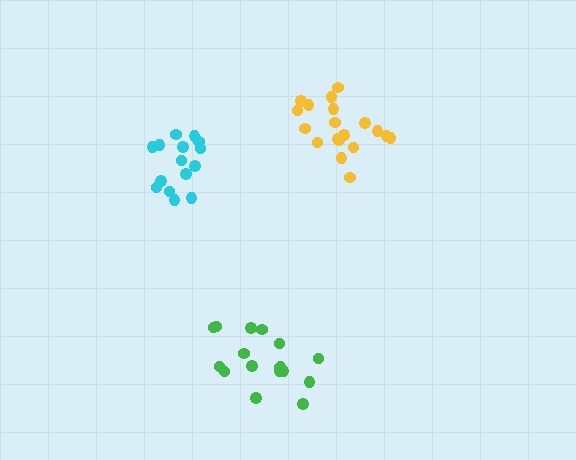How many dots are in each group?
Group 1: 15 dots, Group 2: 17 dots, Group 3: 19 dots (51 total).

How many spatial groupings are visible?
There are 3 spatial groupings.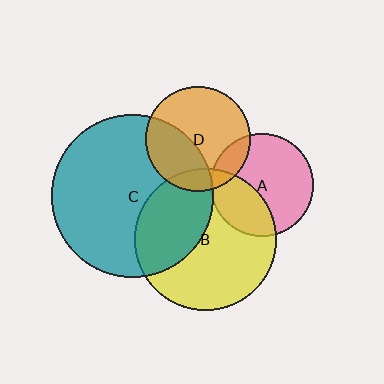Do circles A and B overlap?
Yes.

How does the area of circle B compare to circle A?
Approximately 1.9 times.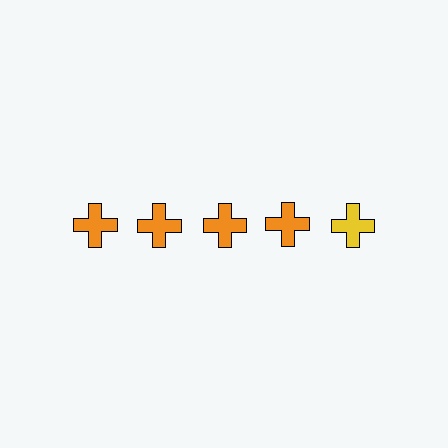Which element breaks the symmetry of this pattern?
The yellow cross in the top row, rightmost column breaks the symmetry. All other shapes are orange crosses.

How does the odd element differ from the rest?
It has a different color: yellow instead of orange.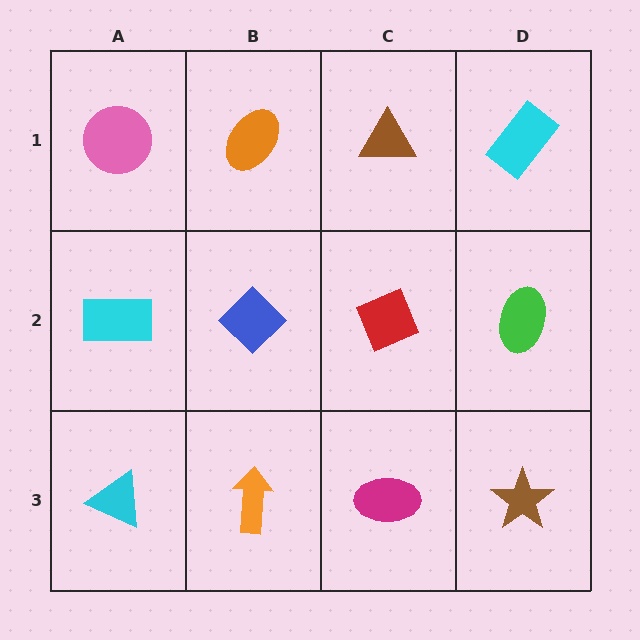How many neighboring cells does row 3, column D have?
2.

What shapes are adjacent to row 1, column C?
A red diamond (row 2, column C), an orange ellipse (row 1, column B), a cyan rectangle (row 1, column D).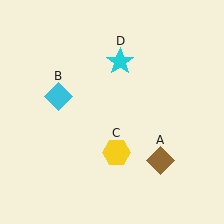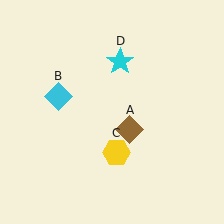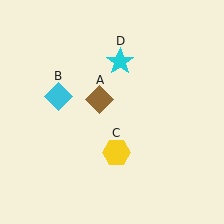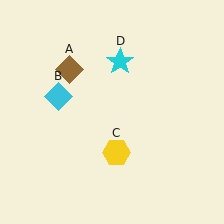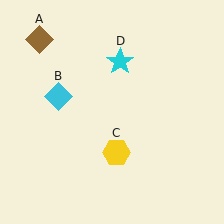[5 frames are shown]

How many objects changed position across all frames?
1 object changed position: brown diamond (object A).